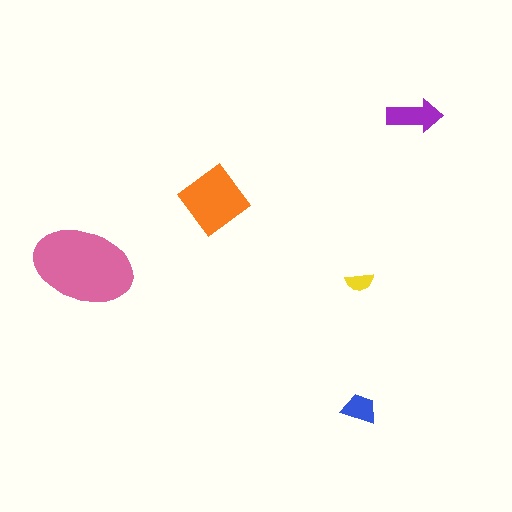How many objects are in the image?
There are 5 objects in the image.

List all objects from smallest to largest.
The yellow semicircle, the blue trapezoid, the purple arrow, the orange diamond, the pink ellipse.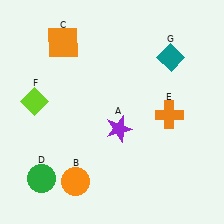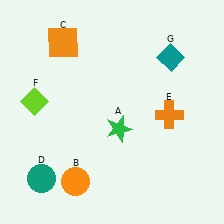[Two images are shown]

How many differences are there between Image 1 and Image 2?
There are 2 differences between the two images.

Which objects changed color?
A changed from purple to green. D changed from green to teal.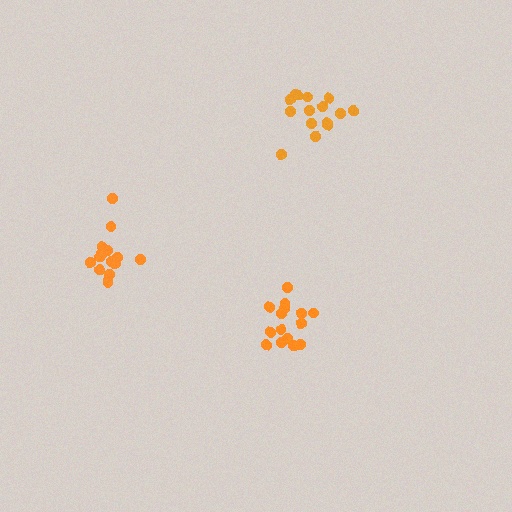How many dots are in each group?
Group 1: 15 dots, Group 2: 15 dots, Group 3: 15 dots (45 total).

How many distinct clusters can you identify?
There are 3 distinct clusters.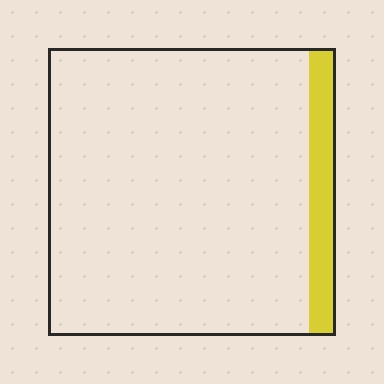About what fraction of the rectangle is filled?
About one tenth (1/10).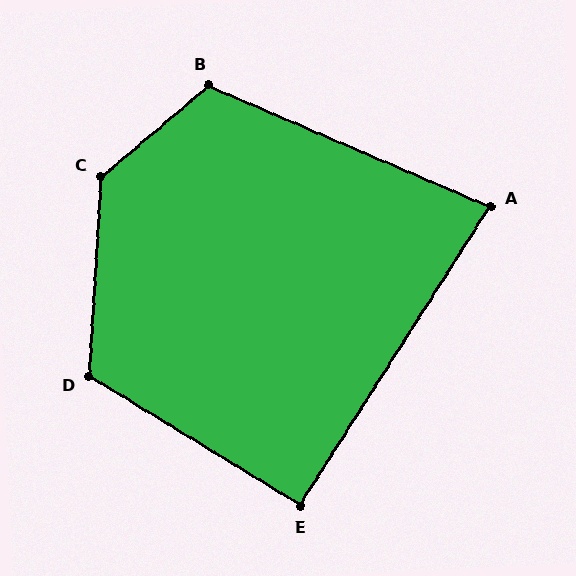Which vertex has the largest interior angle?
C, at approximately 134 degrees.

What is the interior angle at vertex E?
Approximately 91 degrees (approximately right).